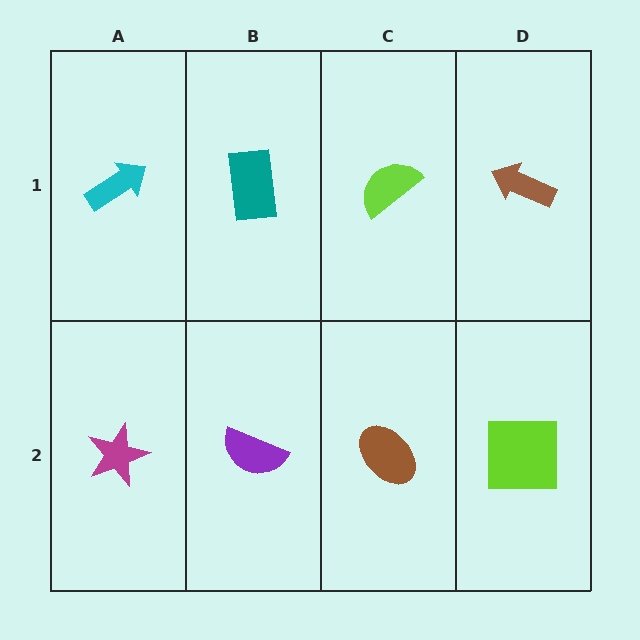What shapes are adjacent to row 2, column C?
A lime semicircle (row 1, column C), a purple semicircle (row 2, column B), a lime square (row 2, column D).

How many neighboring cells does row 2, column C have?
3.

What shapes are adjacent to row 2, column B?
A teal rectangle (row 1, column B), a magenta star (row 2, column A), a brown ellipse (row 2, column C).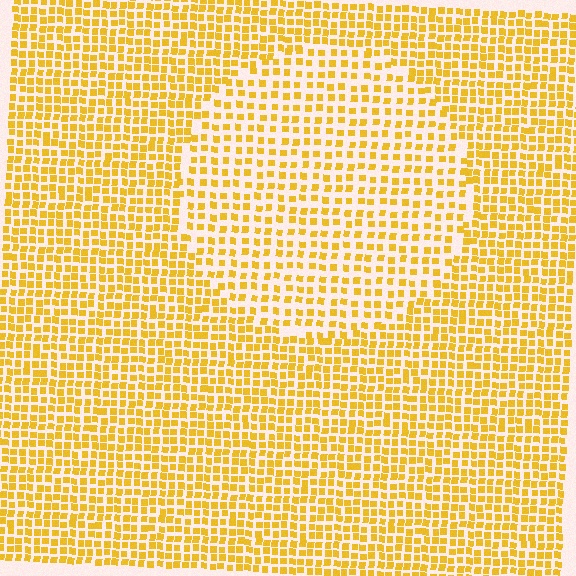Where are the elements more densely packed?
The elements are more densely packed outside the circle boundary.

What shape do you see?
I see a circle.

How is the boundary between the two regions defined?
The boundary is defined by a change in element density (approximately 1.6x ratio). All elements are the same color, size, and shape.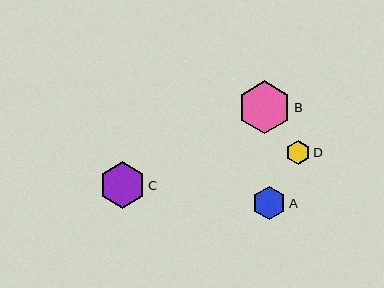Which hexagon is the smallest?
Hexagon D is the smallest with a size of approximately 24 pixels.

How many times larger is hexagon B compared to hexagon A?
Hexagon B is approximately 1.6 times the size of hexagon A.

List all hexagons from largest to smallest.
From largest to smallest: B, C, A, D.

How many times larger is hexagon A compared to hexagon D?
Hexagon A is approximately 1.4 times the size of hexagon D.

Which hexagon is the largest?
Hexagon B is the largest with a size of approximately 53 pixels.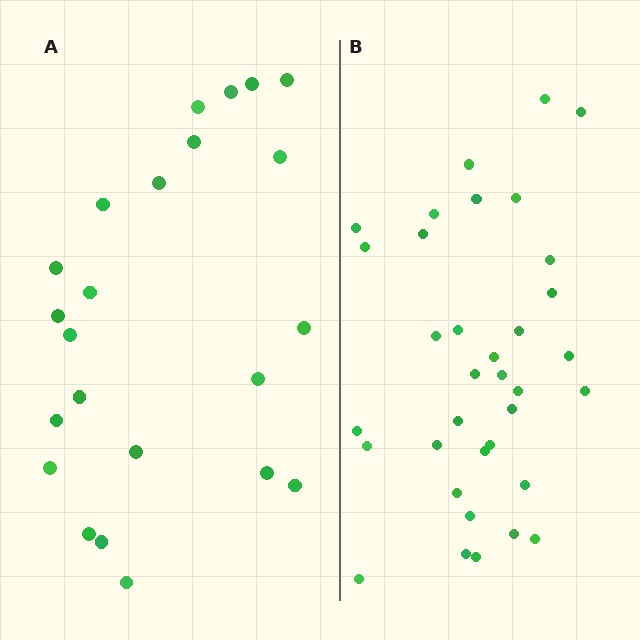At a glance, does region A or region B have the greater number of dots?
Region B (the right region) has more dots.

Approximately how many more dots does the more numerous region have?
Region B has roughly 12 or so more dots than region A.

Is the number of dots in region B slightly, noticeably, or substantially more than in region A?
Region B has substantially more. The ratio is roughly 1.5 to 1.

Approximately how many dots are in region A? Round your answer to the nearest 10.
About 20 dots. (The exact count is 23, which rounds to 20.)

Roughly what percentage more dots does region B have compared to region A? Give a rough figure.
About 50% more.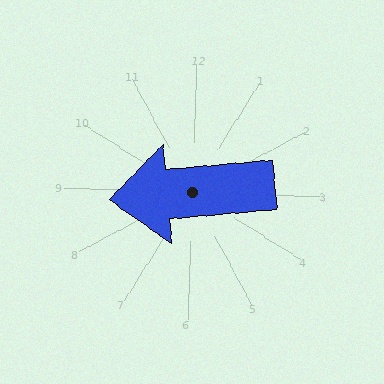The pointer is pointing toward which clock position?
Roughly 9 o'clock.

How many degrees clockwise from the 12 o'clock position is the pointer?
Approximately 263 degrees.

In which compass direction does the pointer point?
West.